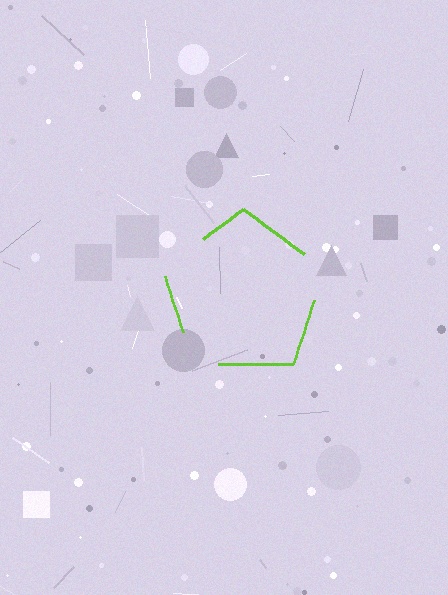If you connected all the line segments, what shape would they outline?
They would outline a pentagon.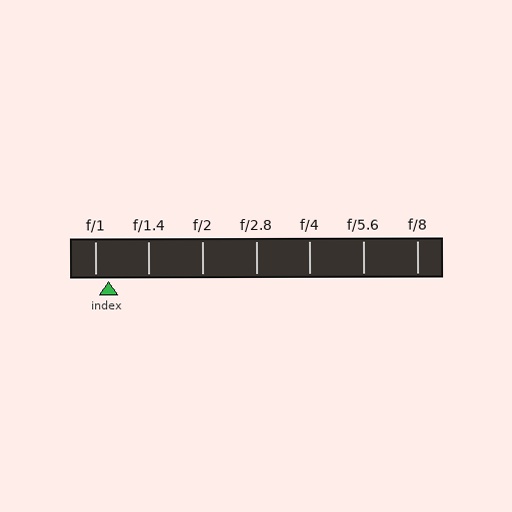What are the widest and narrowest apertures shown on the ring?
The widest aperture shown is f/1 and the narrowest is f/8.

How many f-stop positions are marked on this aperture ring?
There are 7 f-stop positions marked.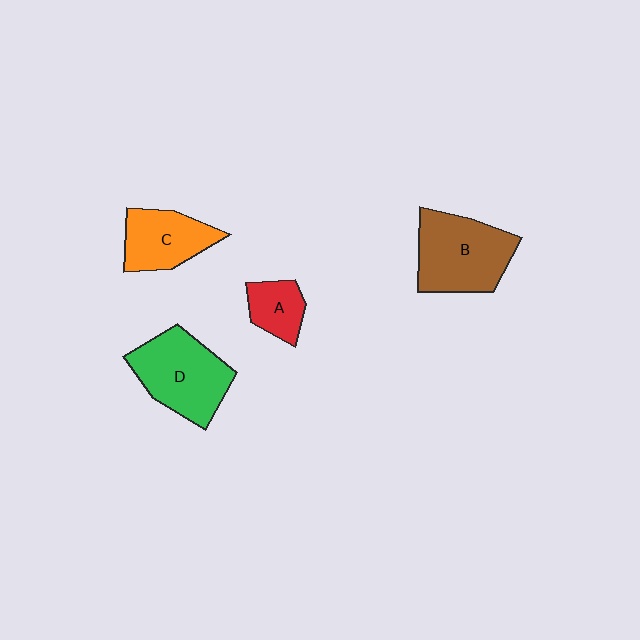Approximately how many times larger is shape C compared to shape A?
Approximately 1.6 times.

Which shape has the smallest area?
Shape A (red).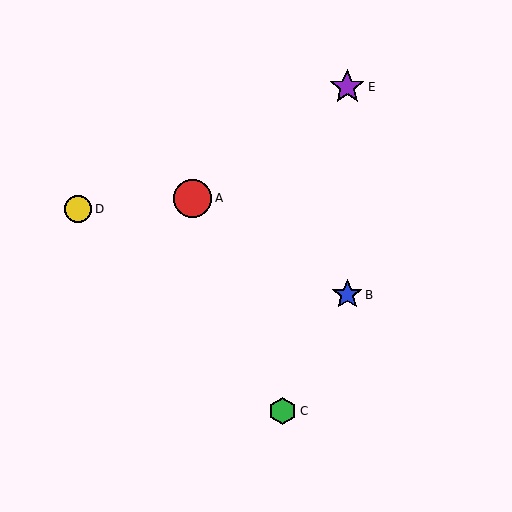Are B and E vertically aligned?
Yes, both are at x≈347.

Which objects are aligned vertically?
Objects B, E are aligned vertically.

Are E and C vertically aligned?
No, E is at x≈347 and C is at x≈283.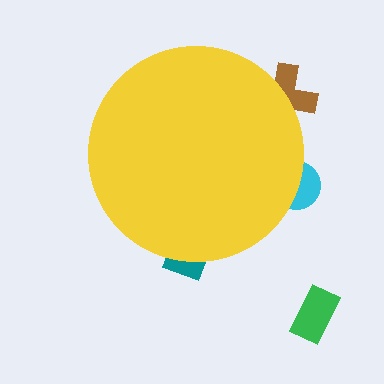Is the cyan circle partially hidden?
Yes, the cyan circle is partially hidden behind the yellow circle.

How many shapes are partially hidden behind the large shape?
3 shapes are partially hidden.